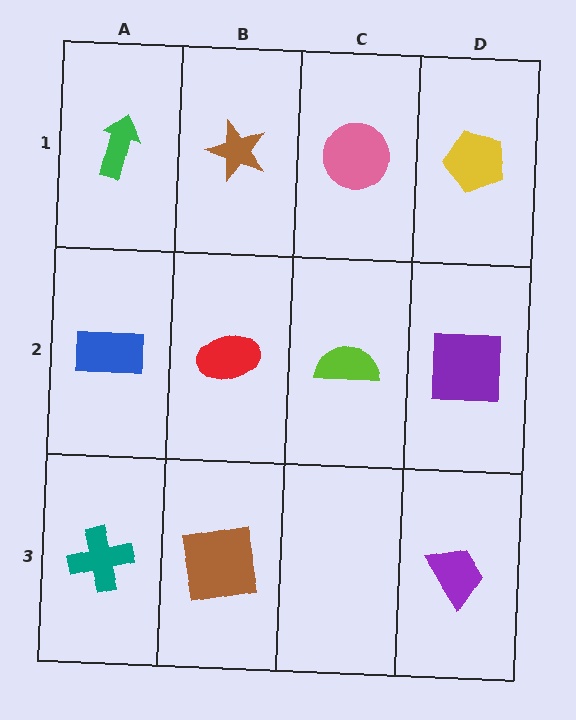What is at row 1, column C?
A pink circle.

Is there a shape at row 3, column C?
No, that cell is empty.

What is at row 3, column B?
A brown square.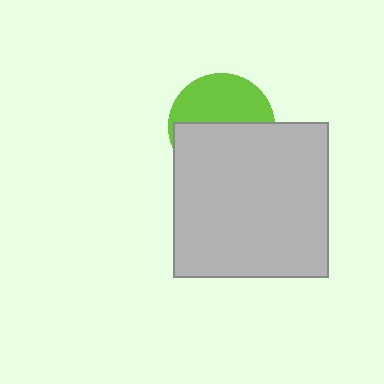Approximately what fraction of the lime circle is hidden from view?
Roughly 55% of the lime circle is hidden behind the light gray square.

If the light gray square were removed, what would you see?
You would see the complete lime circle.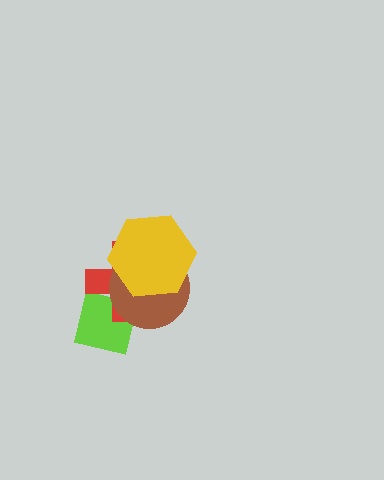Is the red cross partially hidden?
Yes, it is partially covered by another shape.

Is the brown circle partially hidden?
Yes, it is partially covered by another shape.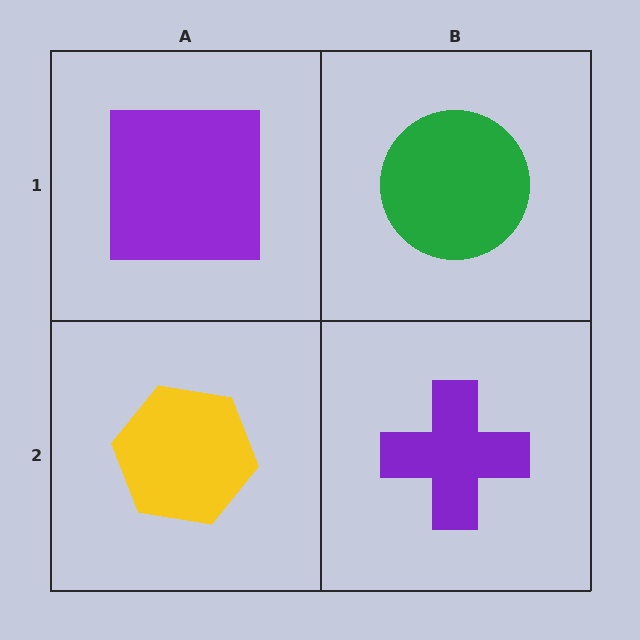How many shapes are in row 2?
2 shapes.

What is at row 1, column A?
A purple square.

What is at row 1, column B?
A green circle.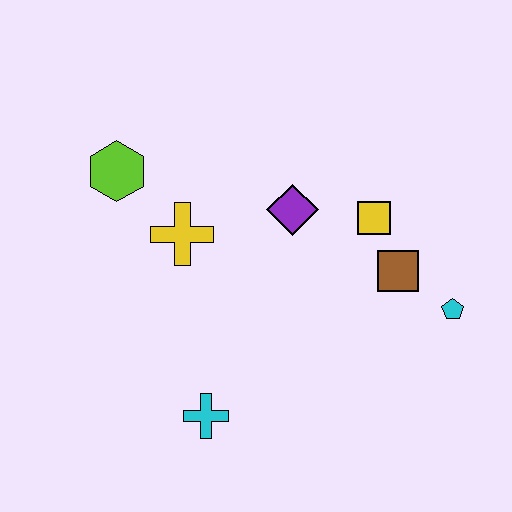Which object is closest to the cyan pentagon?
The brown square is closest to the cyan pentagon.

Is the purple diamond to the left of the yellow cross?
No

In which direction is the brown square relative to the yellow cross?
The brown square is to the right of the yellow cross.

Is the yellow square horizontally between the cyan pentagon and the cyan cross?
Yes